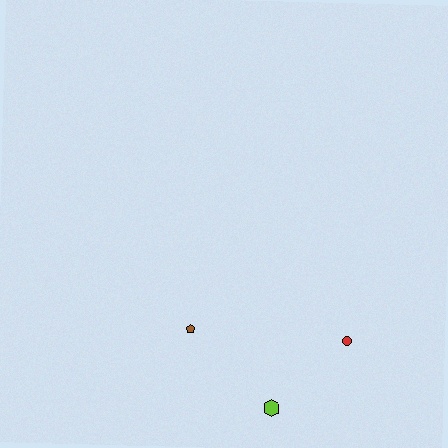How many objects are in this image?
There are 3 objects.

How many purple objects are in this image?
There are no purple objects.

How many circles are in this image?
There is 1 circle.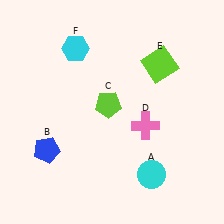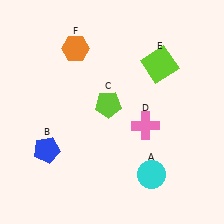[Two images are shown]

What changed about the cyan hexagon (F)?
In Image 1, F is cyan. In Image 2, it changed to orange.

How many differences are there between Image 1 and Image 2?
There is 1 difference between the two images.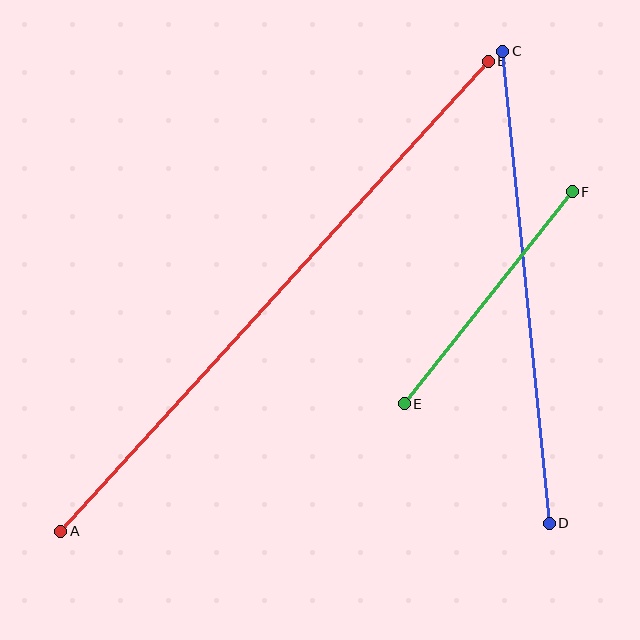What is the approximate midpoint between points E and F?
The midpoint is at approximately (488, 298) pixels.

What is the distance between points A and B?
The distance is approximately 636 pixels.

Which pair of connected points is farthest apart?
Points A and B are farthest apart.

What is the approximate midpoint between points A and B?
The midpoint is at approximately (275, 296) pixels.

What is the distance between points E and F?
The distance is approximately 270 pixels.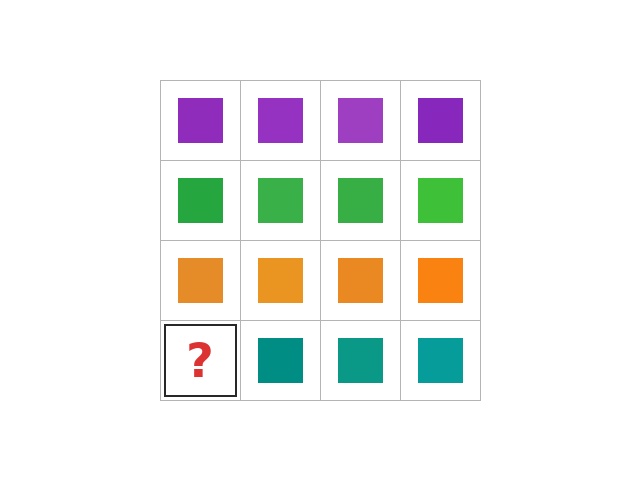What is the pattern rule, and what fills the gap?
The rule is that each row has a consistent color. The gap should be filled with a teal square.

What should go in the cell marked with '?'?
The missing cell should contain a teal square.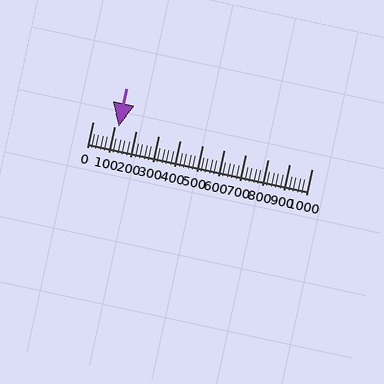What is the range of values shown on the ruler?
The ruler shows values from 0 to 1000.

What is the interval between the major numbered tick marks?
The major tick marks are spaced 100 units apart.